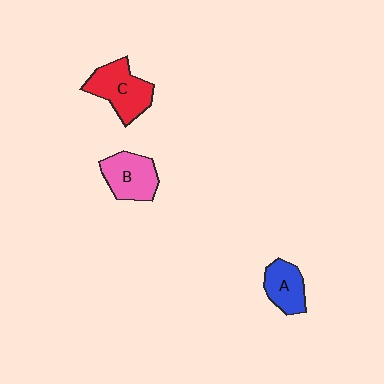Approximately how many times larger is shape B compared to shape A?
Approximately 1.3 times.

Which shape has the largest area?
Shape C (red).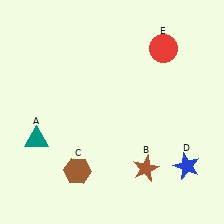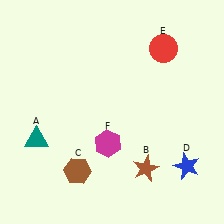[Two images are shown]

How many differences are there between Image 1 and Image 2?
There is 1 difference between the two images.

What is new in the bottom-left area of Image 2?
A magenta hexagon (F) was added in the bottom-left area of Image 2.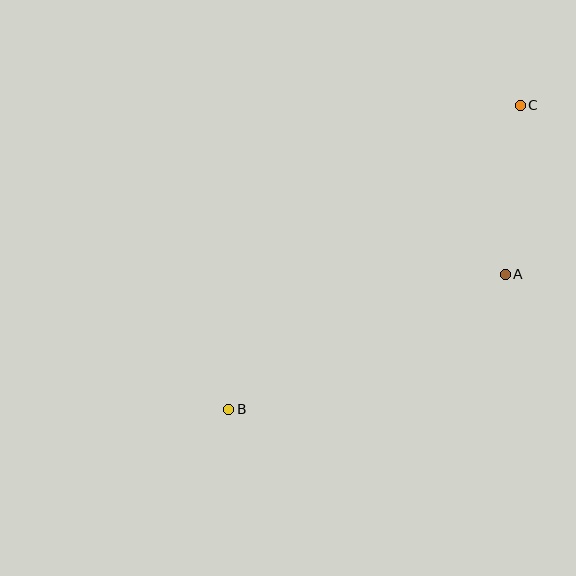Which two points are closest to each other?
Points A and C are closest to each other.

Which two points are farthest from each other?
Points B and C are farthest from each other.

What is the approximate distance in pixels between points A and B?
The distance between A and B is approximately 308 pixels.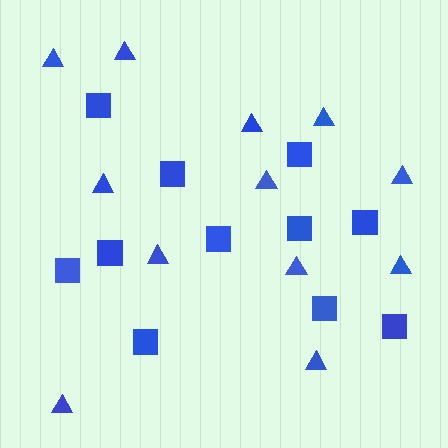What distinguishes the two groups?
There are 2 groups: one group of squares (11) and one group of triangles (12).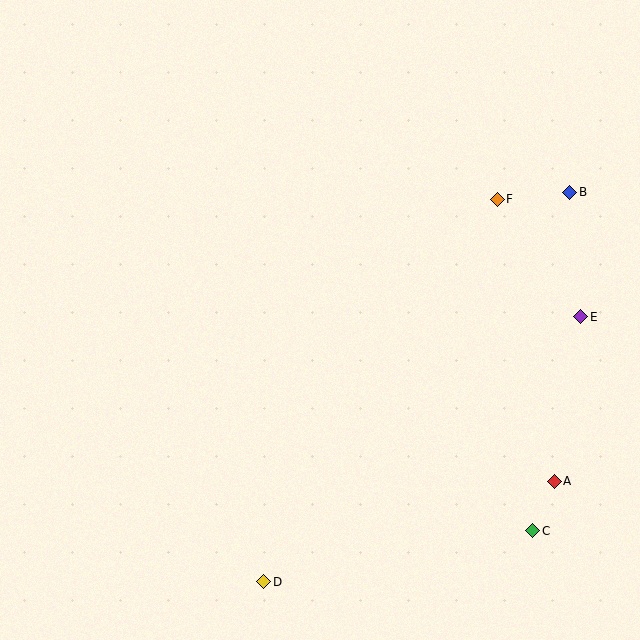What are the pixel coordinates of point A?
Point A is at (554, 481).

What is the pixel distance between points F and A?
The distance between F and A is 288 pixels.